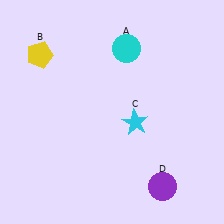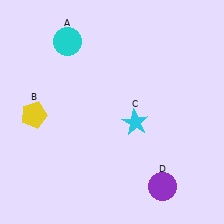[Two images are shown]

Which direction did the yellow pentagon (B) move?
The yellow pentagon (B) moved down.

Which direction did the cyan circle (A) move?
The cyan circle (A) moved left.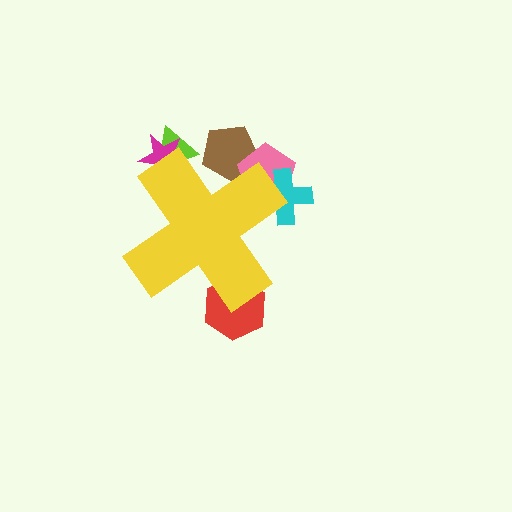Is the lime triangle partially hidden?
Yes, the lime triangle is partially hidden behind the yellow cross.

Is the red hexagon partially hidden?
Yes, the red hexagon is partially hidden behind the yellow cross.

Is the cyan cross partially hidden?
Yes, the cyan cross is partially hidden behind the yellow cross.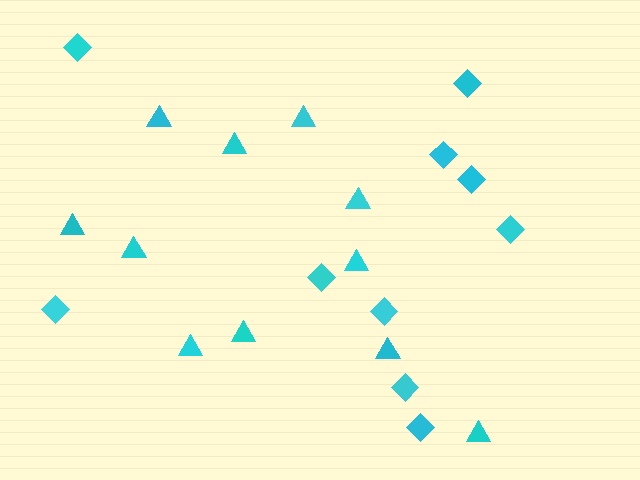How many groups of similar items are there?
There are 2 groups: one group of diamonds (10) and one group of triangles (11).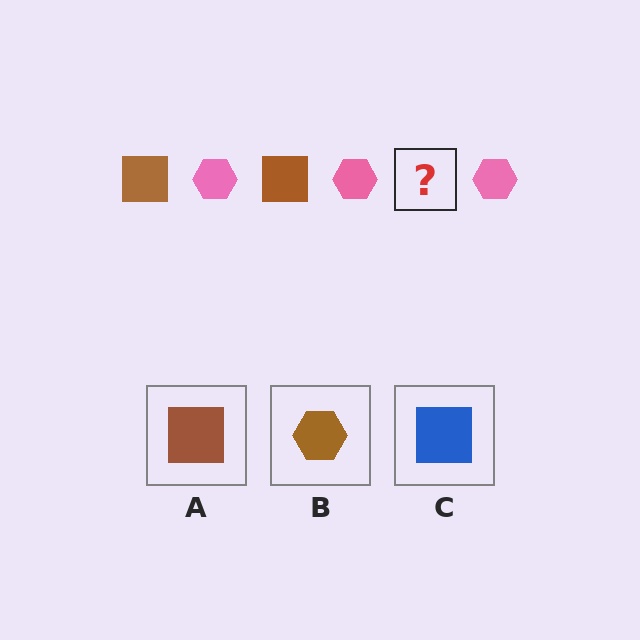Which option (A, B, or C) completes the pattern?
A.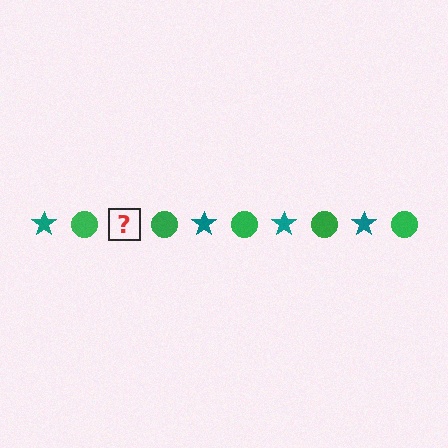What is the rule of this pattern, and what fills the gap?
The rule is that the pattern alternates between teal star and green circle. The gap should be filled with a teal star.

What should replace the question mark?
The question mark should be replaced with a teal star.